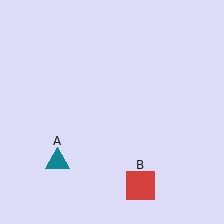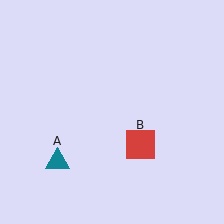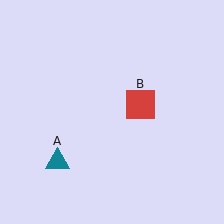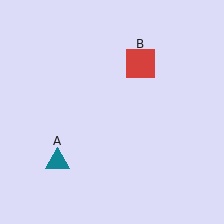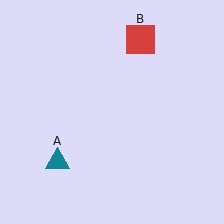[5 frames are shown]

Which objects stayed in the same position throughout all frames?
Teal triangle (object A) remained stationary.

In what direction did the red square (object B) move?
The red square (object B) moved up.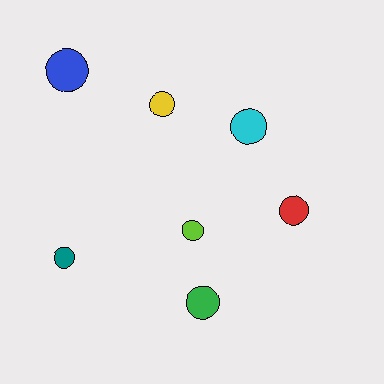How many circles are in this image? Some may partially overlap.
There are 7 circles.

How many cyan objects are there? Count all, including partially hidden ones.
There is 1 cyan object.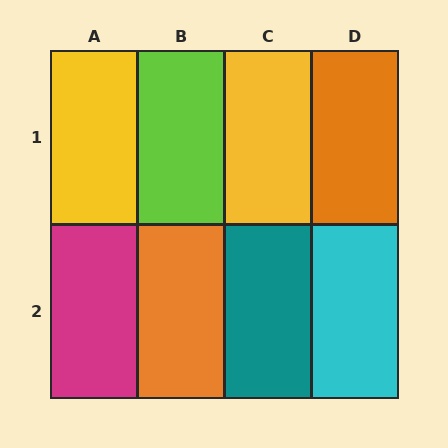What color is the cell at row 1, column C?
Yellow.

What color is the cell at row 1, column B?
Lime.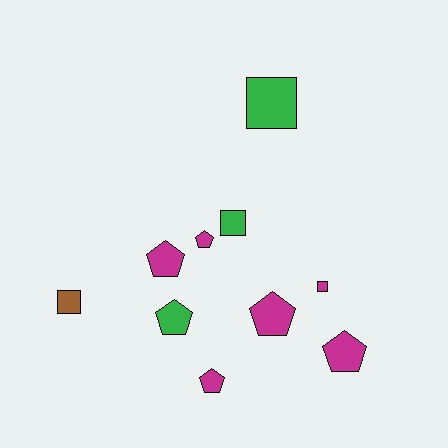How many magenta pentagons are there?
There are 5 magenta pentagons.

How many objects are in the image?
There are 10 objects.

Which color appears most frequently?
Magenta, with 6 objects.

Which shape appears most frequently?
Pentagon, with 6 objects.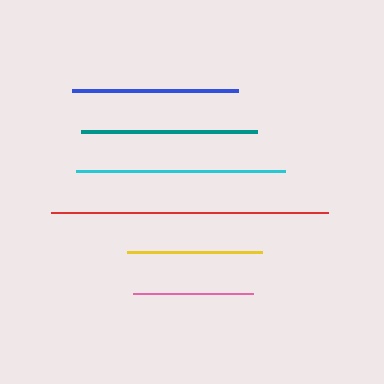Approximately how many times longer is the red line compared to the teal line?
The red line is approximately 1.6 times the length of the teal line.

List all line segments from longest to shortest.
From longest to shortest: red, cyan, teal, blue, yellow, pink.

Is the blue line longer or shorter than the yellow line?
The blue line is longer than the yellow line.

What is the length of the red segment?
The red segment is approximately 277 pixels long.